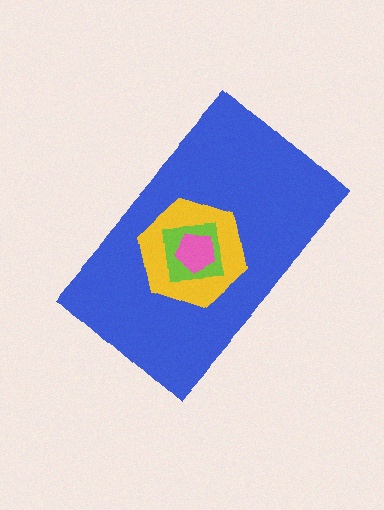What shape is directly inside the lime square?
The pink pentagon.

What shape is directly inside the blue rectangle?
The yellow hexagon.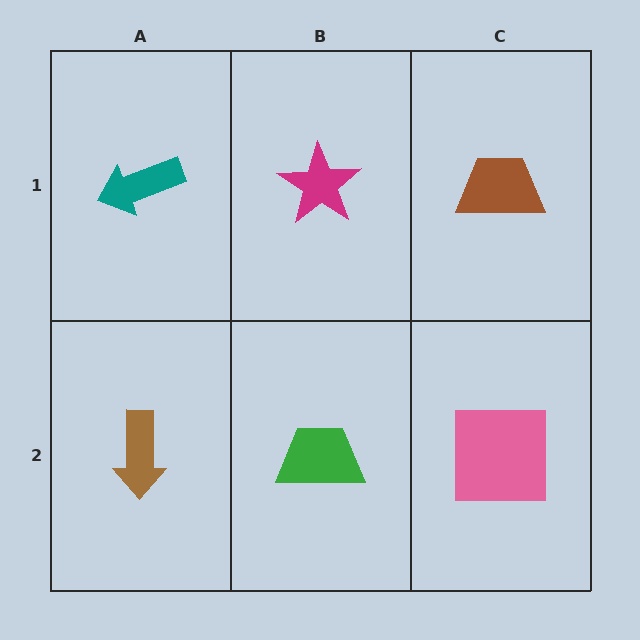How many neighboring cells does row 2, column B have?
3.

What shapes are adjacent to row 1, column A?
A brown arrow (row 2, column A), a magenta star (row 1, column B).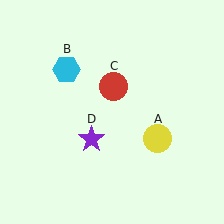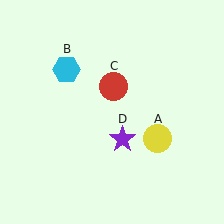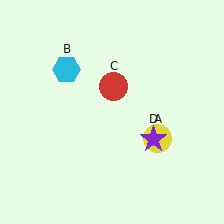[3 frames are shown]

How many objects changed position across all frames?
1 object changed position: purple star (object D).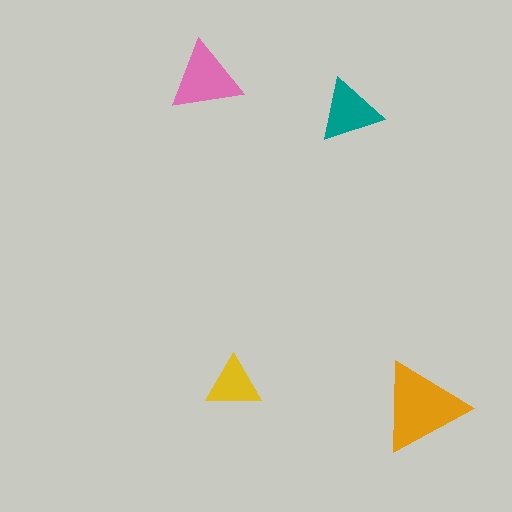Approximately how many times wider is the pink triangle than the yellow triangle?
About 1.5 times wider.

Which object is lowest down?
The orange triangle is bottommost.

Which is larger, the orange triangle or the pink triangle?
The orange one.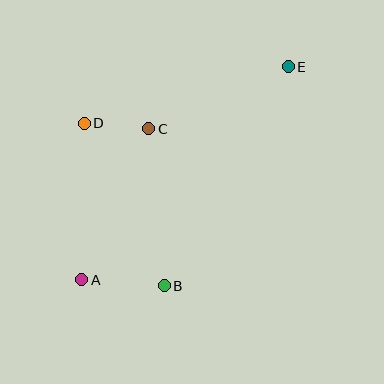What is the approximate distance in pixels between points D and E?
The distance between D and E is approximately 212 pixels.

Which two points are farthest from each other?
Points A and E are farthest from each other.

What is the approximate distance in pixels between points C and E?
The distance between C and E is approximately 153 pixels.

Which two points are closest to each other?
Points C and D are closest to each other.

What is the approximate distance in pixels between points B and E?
The distance between B and E is approximately 252 pixels.